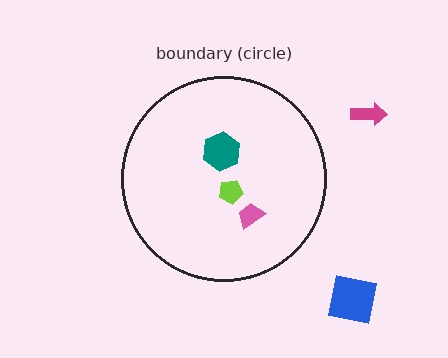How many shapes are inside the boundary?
3 inside, 2 outside.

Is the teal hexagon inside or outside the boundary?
Inside.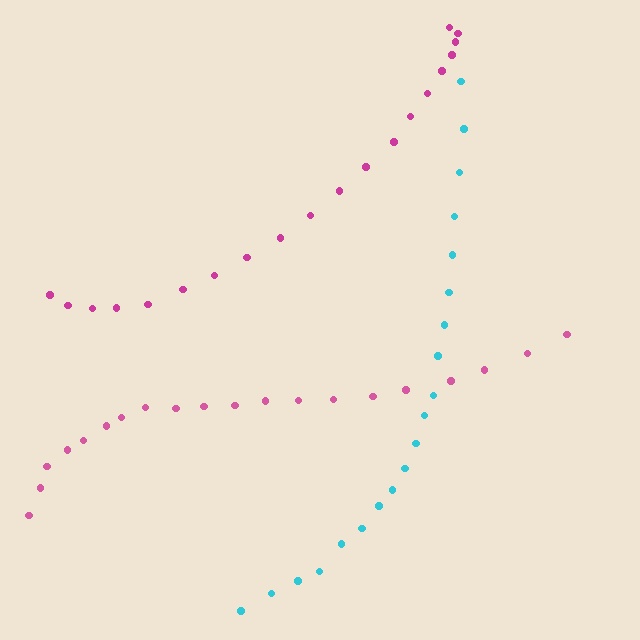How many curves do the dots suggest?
There are 3 distinct paths.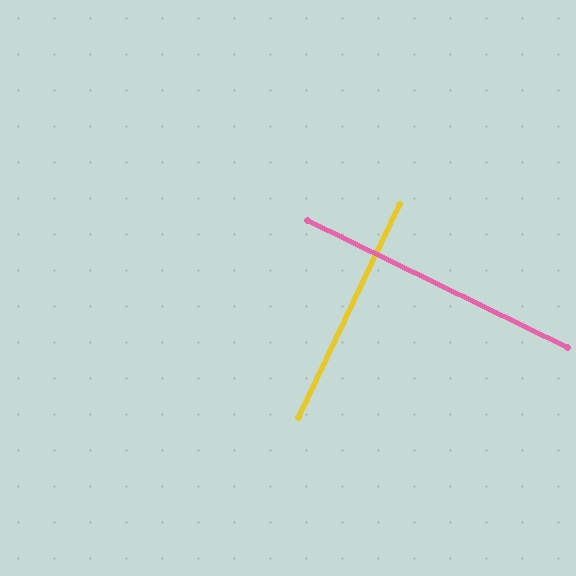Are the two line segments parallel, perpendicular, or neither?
Perpendicular — they meet at approximately 89°.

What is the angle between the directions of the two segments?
Approximately 89 degrees.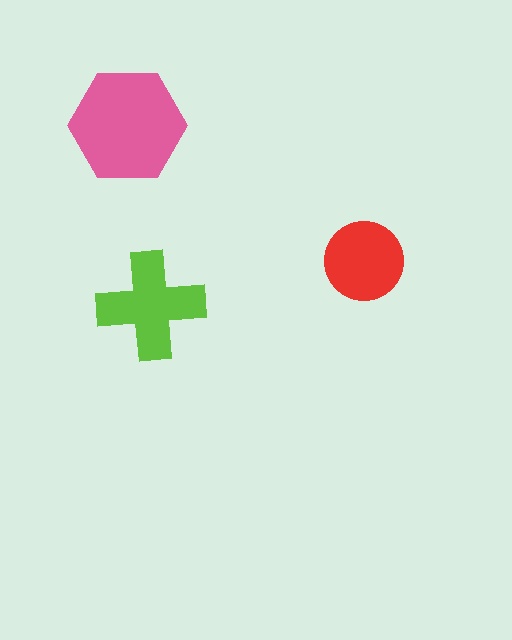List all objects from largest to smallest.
The pink hexagon, the lime cross, the red circle.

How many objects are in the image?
There are 3 objects in the image.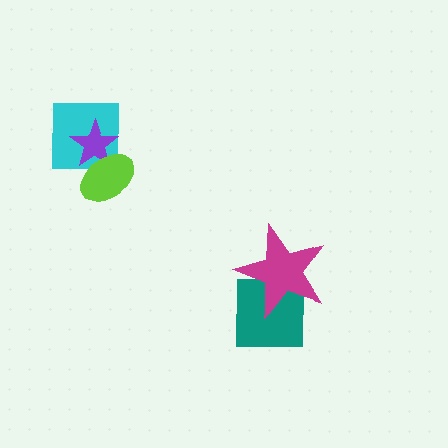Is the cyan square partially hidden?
Yes, it is partially covered by another shape.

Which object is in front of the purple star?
The lime ellipse is in front of the purple star.